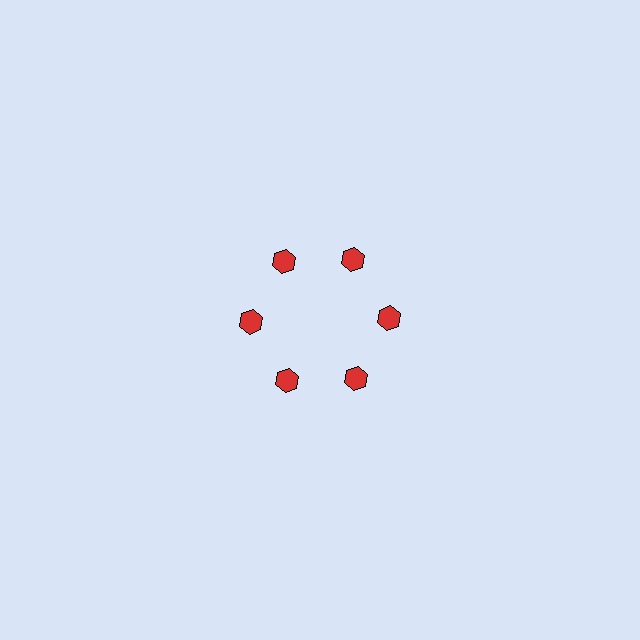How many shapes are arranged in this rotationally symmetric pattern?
There are 6 shapes, arranged in 6 groups of 1.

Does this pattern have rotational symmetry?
Yes, this pattern has 6-fold rotational symmetry. It looks the same after rotating 60 degrees around the center.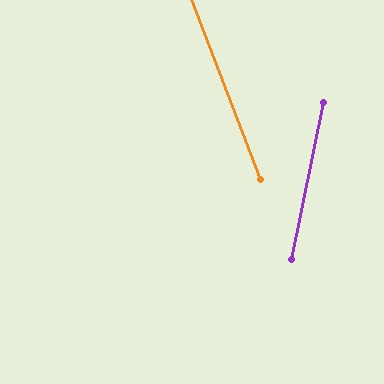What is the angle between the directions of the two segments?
Approximately 32 degrees.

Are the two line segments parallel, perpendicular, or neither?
Neither parallel nor perpendicular — they differ by about 32°.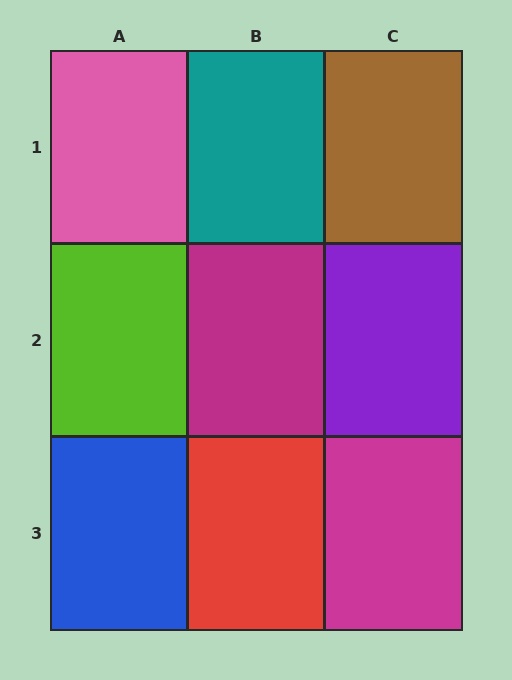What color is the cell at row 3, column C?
Magenta.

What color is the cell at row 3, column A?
Blue.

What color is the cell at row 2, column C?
Purple.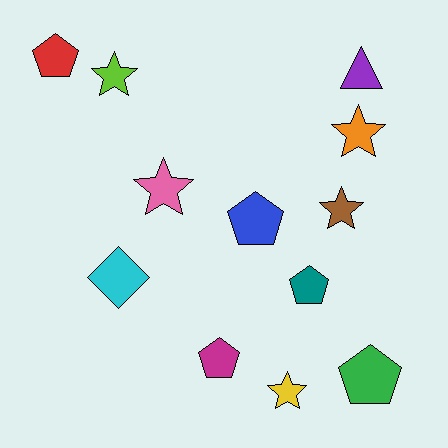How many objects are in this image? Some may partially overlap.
There are 12 objects.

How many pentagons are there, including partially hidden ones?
There are 5 pentagons.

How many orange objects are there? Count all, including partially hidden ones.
There is 1 orange object.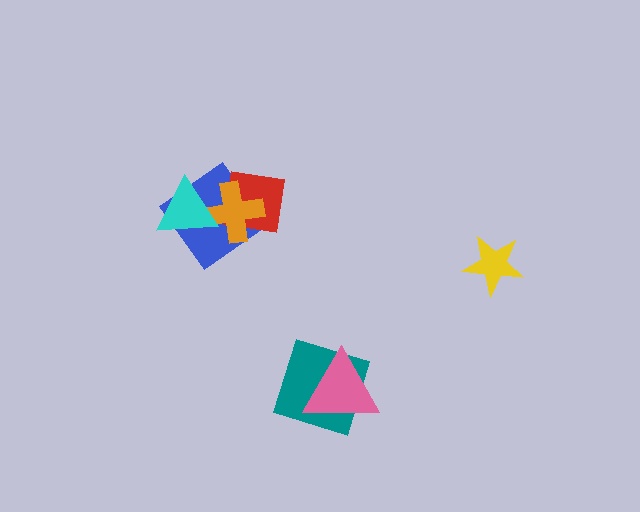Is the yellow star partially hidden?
No, no other shape covers it.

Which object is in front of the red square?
The orange cross is in front of the red square.